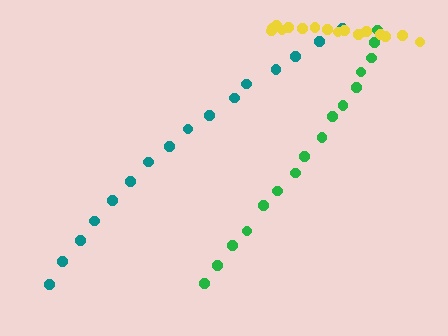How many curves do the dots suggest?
There are 3 distinct paths.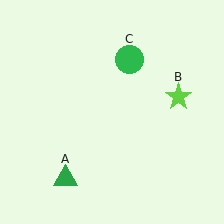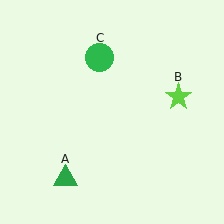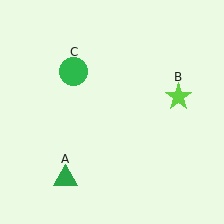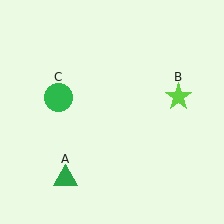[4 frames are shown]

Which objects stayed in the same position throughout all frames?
Green triangle (object A) and lime star (object B) remained stationary.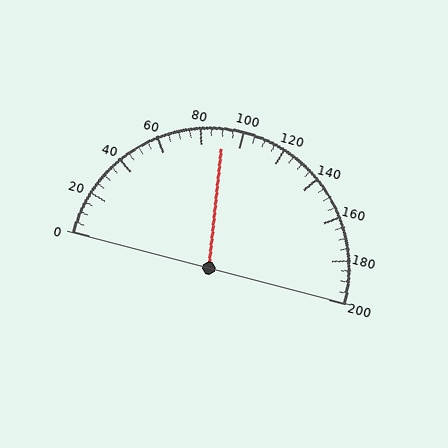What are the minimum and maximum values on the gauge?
The gauge ranges from 0 to 200.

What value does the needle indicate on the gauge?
The needle indicates approximately 90.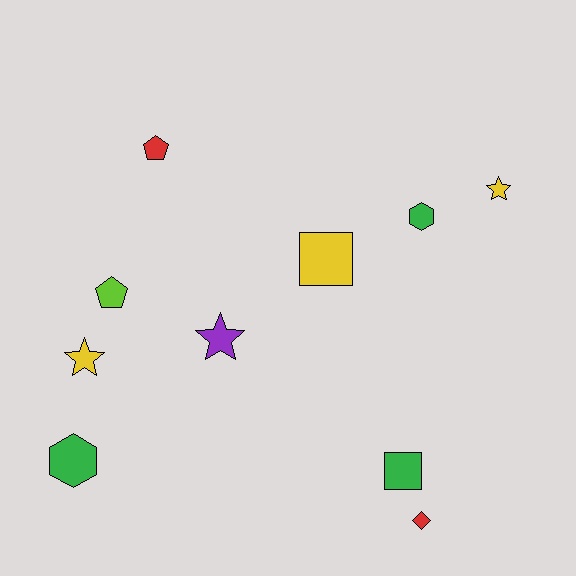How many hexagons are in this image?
There are 2 hexagons.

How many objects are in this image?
There are 10 objects.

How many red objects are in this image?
There are 2 red objects.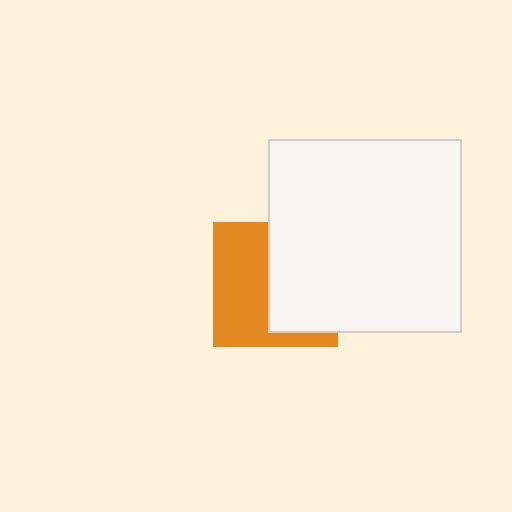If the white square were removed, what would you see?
You would see the complete orange square.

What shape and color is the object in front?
The object in front is a white square.